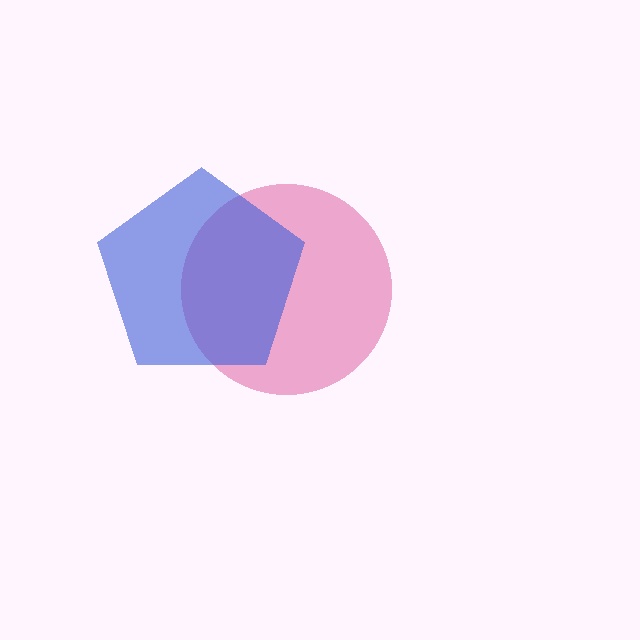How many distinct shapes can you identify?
There are 2 distinct shapes: a pink circle, a blue pentagon.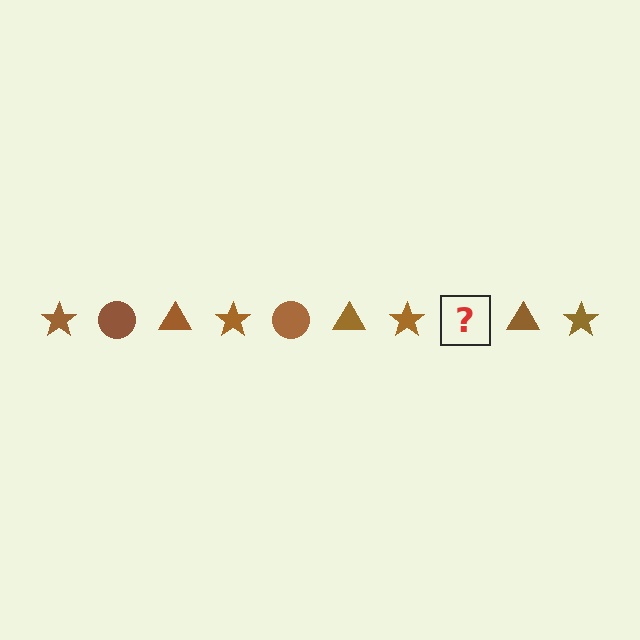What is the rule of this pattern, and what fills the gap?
The rule is that the pattern cycles through star, circle, triangle shapes in brown. The gap should be filled with a brown circle.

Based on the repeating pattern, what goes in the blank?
The blank should be a brown circle.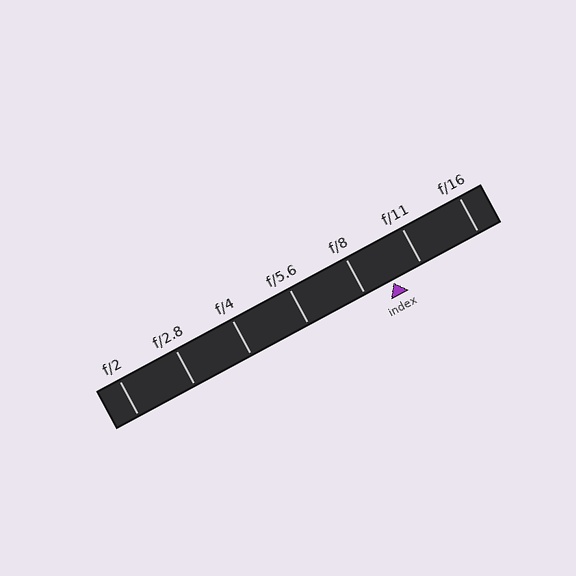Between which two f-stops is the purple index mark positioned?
The index mark is between f/8 and f/11.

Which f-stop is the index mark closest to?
The index mark is closest to f/8.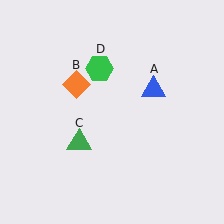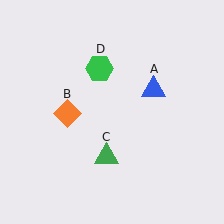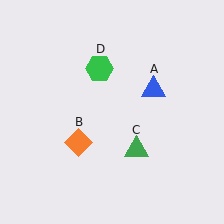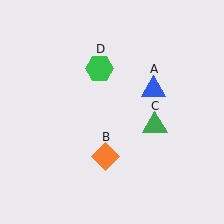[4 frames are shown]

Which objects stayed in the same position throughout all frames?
Blue triangle (object A) and green hexagon (object D) remained stationary.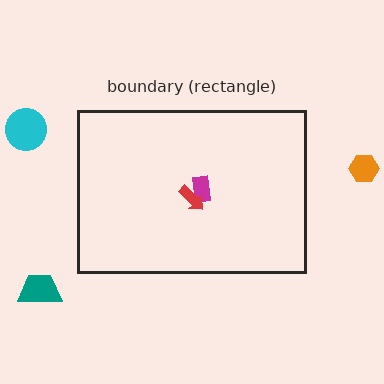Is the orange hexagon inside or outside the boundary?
Outside.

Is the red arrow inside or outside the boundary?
Inside.